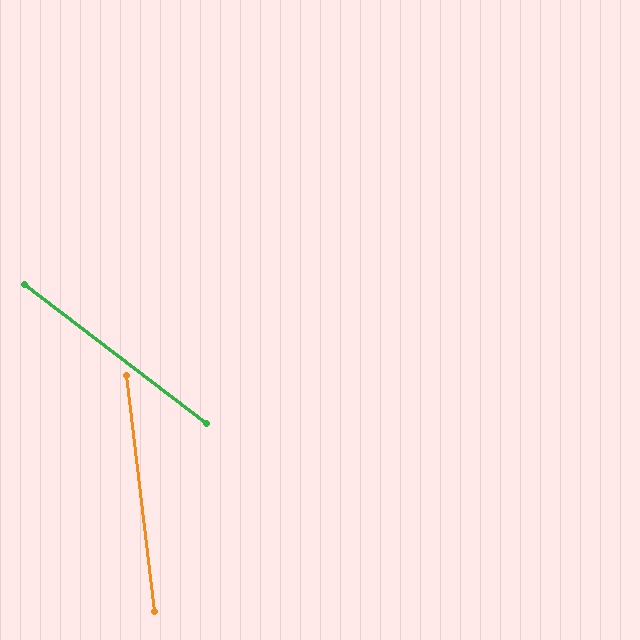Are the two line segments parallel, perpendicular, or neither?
Neither parallel nor perpendicular — they differ by about 46°.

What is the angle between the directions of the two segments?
Approximately 46 degrees.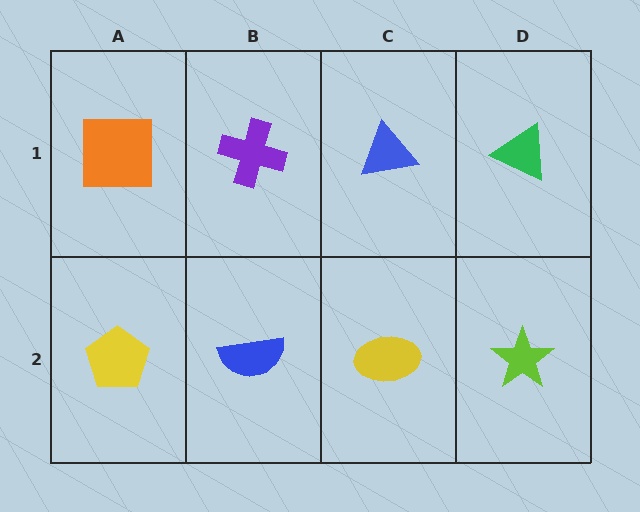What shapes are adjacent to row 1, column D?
A lime star (row 2, column D), a blue triangle (row 1, column C).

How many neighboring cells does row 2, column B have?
3.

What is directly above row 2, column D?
A green triangle.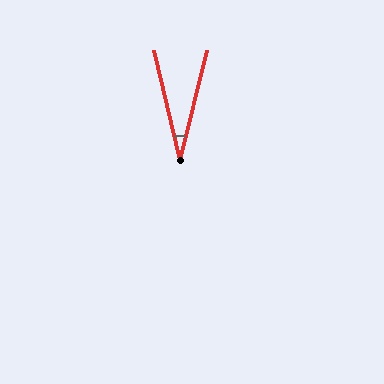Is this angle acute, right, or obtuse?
It is acute.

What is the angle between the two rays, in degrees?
Approximately 27 degrees.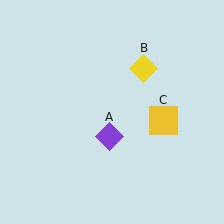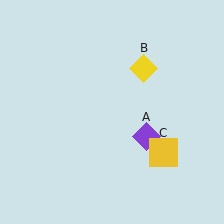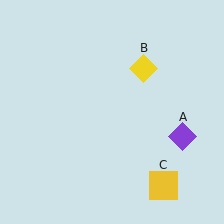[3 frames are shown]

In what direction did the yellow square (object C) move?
The yellow square (object C) moved down.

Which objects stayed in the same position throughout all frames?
Yellow diamond (object B) remained stationary.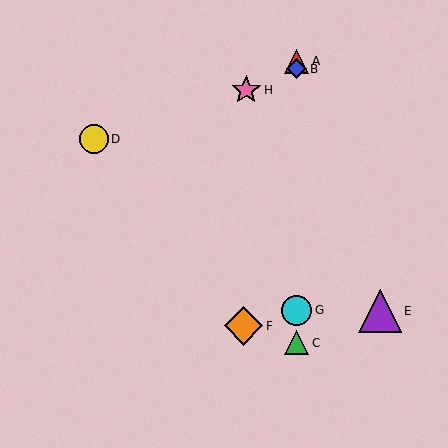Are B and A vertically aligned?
Yes, both are at x≈297.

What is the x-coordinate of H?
Object H is at x≈246.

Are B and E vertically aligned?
No, B is at x≈297 and E is at x≈380.